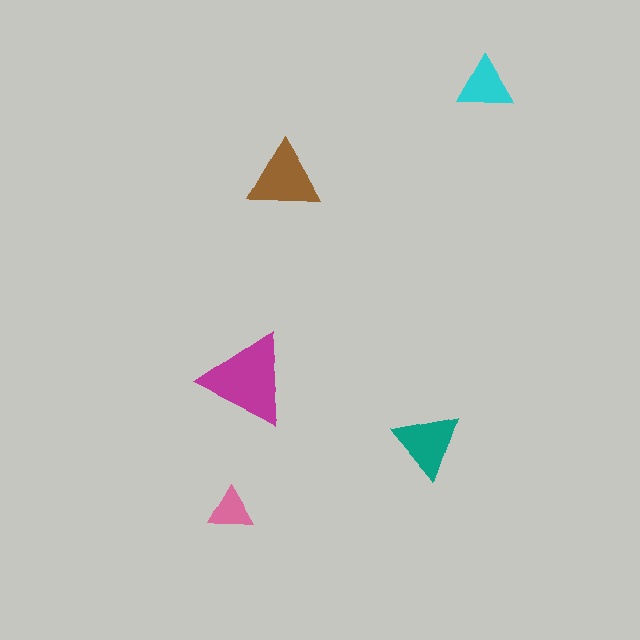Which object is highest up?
The cyan triangle is topmost.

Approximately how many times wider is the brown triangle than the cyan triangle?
About 1.5 times wider.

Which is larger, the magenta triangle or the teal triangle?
The magenta one.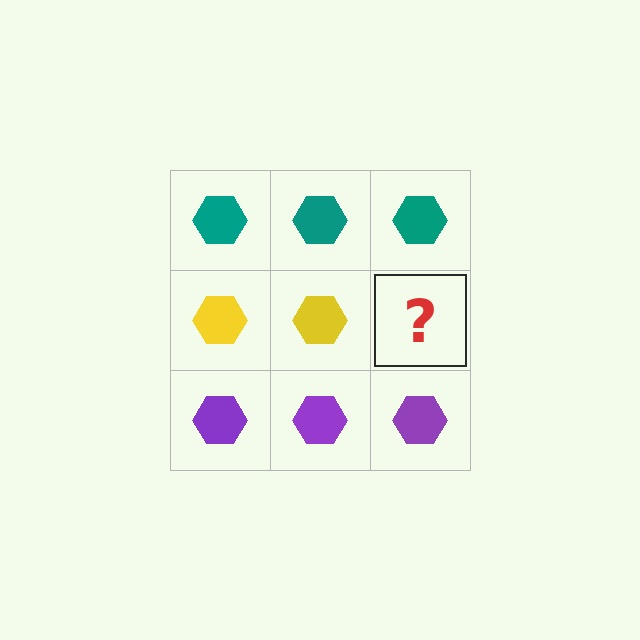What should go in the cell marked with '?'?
The missing cell should contain a yellow hexagon.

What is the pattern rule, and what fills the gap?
The rule is that each row has a consistent color. The gap should be filled with a yellow hexagon.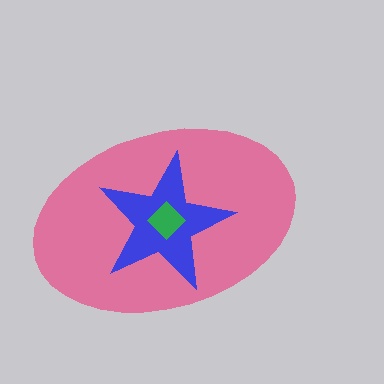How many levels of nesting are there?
3.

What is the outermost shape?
The pink ellipse.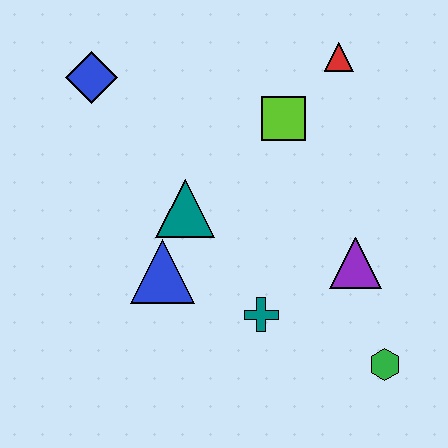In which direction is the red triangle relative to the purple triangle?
The red triangle is above the purple triangle.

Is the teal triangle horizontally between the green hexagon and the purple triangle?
No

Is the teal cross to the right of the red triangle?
No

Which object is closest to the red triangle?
The lime square is closest to the red triangle.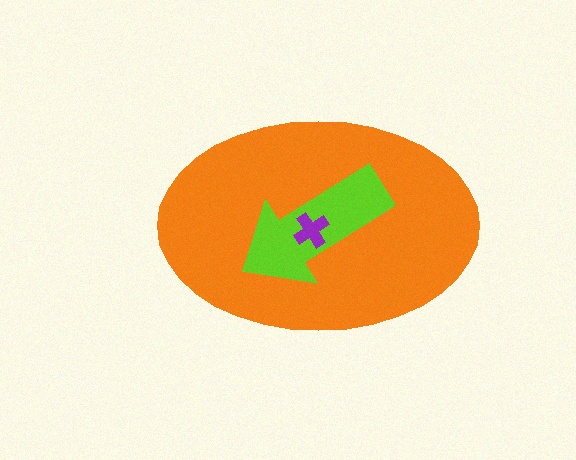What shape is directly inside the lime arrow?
The purple cross.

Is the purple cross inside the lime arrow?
Yes.